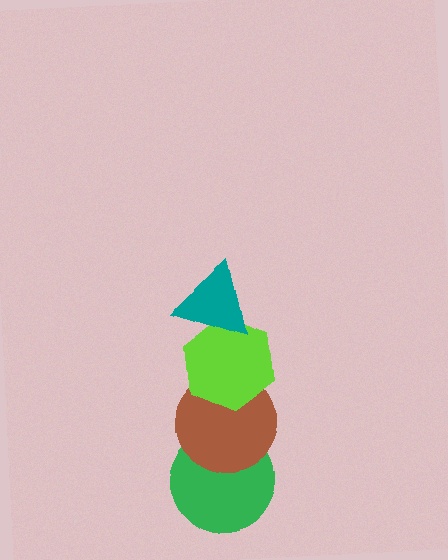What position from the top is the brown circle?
The brown circle is 3rd from the top.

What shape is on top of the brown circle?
The lime hexagon is on top of the brown circle.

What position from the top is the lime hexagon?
The lime hexagon is 2nd from the top.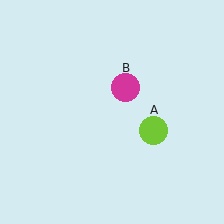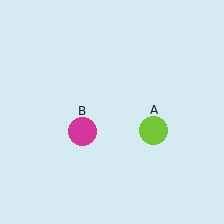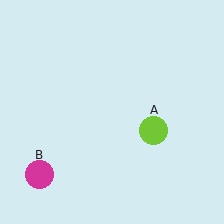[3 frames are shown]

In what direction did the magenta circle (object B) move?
The magenta circle (object B) moved down and to the left.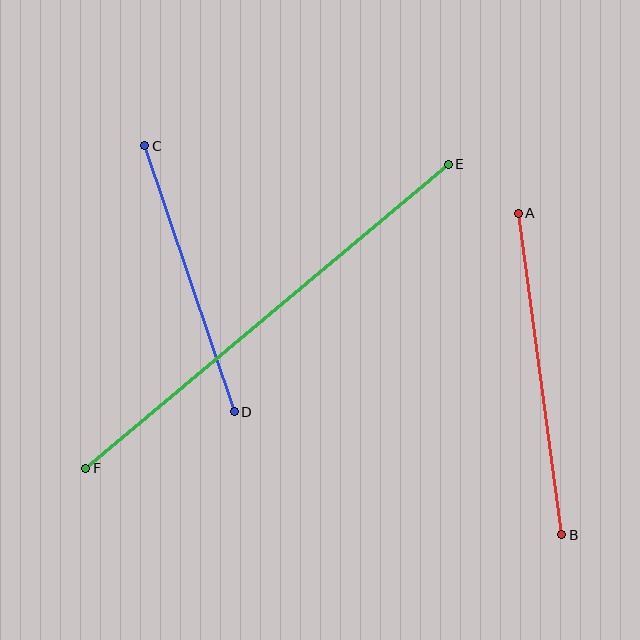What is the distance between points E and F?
The distance is approximately 473 pixels.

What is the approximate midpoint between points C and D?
The midpoint is at approximately (190, 279) pixels.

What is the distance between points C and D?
The distance is approximately 281 pixels.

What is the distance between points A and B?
The distance is approximately 325 pixels.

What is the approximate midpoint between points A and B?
The midpoint is at approximately (540, 374) pixels.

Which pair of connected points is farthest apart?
Points E and F are farthest apart.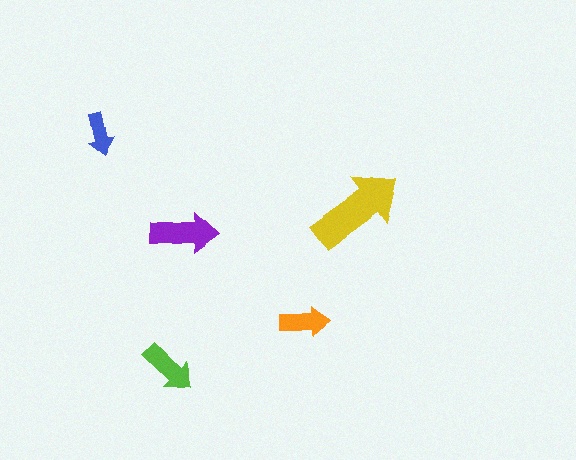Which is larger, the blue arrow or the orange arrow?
The orange one.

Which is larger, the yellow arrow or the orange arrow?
The yellow one.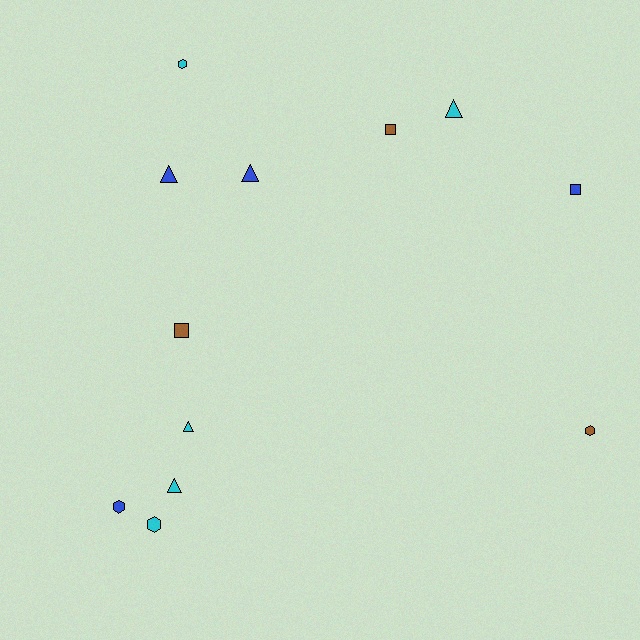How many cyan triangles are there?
There are 3 cyan triangles.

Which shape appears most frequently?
Triangle, with 5 objects.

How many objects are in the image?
There are 12 objects.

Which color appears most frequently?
Cyan, with 5 objects.